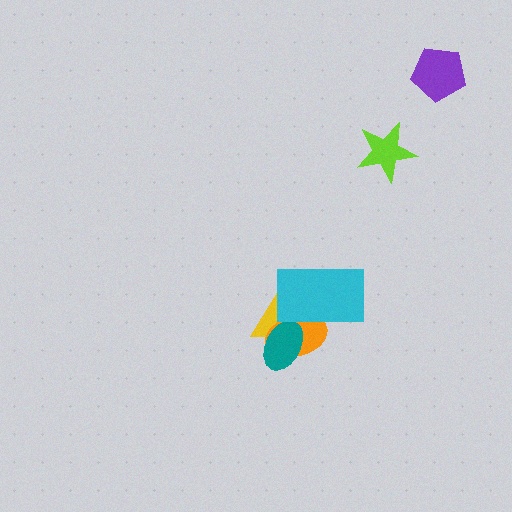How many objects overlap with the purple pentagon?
0 objects overlap with the purple pentagon.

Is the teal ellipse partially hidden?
Yes, it is partially covered by another shape.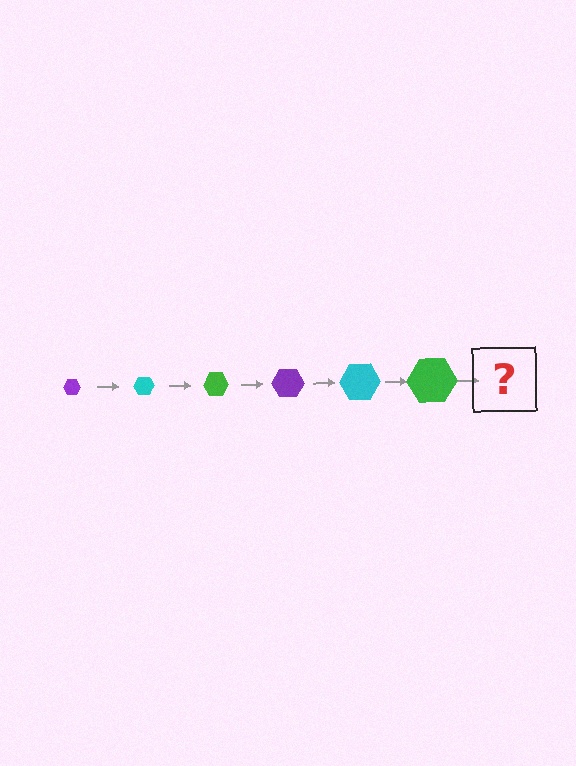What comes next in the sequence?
The next element should be a purple hexagon, larger than the previous one.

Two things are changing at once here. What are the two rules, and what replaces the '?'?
The two rules are that the hexagon grows larger each step and the color cycles through purple, cyan, and green. The '?' should be a purple hexagon, larger than the previous one.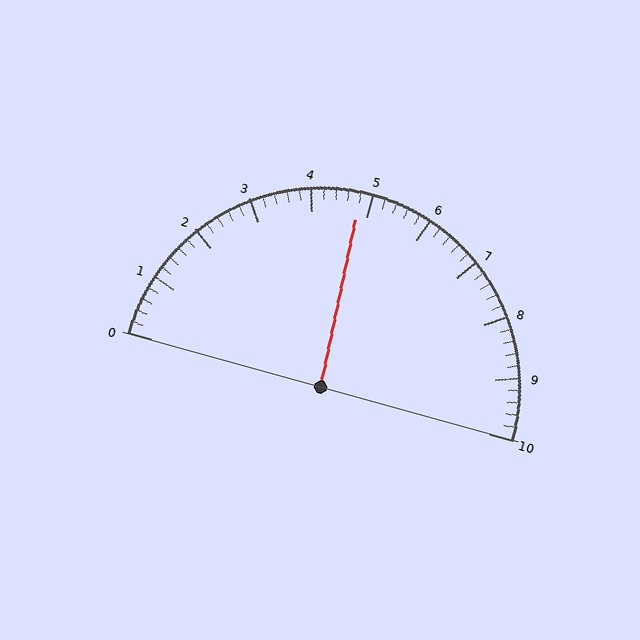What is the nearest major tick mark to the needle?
The nearest major tick mark is 5.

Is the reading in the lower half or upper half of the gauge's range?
The reading is in the lower half of the range (0 to 10).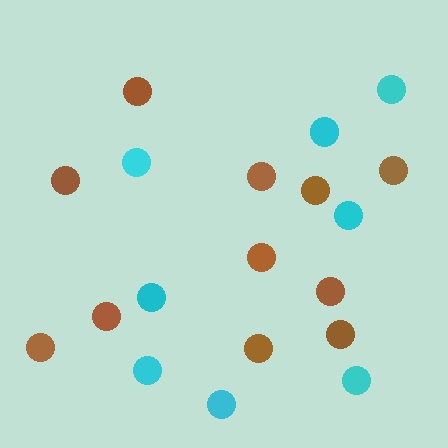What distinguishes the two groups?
There are 2 groups: one group of brown circles (11) and one group of cyan circles (8).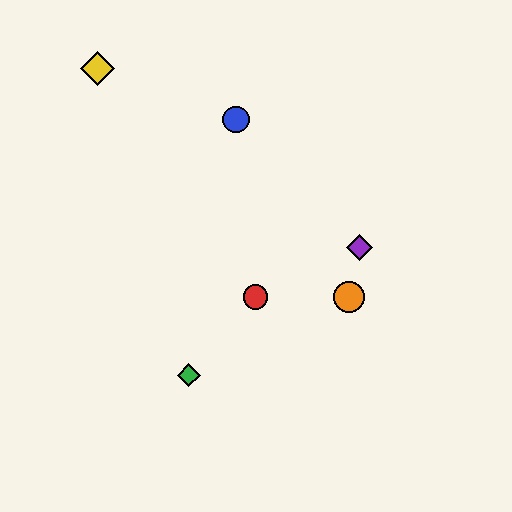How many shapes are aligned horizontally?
2 shapes (the red circle, the orange circle) are aligned horizontally.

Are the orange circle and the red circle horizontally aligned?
Yes, both are at y≈297.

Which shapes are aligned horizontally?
The red circle, the orange circle are aligned horizontally.